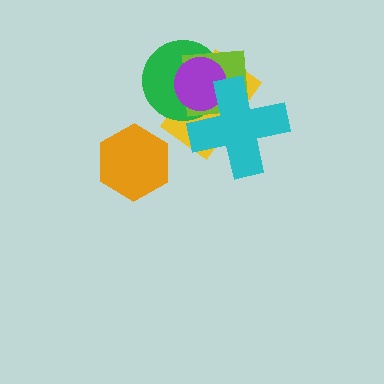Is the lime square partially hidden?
Yes, it is partially covered by another shape.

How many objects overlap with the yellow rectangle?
4 objects overlap with the yellow rectangle.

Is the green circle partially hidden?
Yes, it is partially covered by another shape.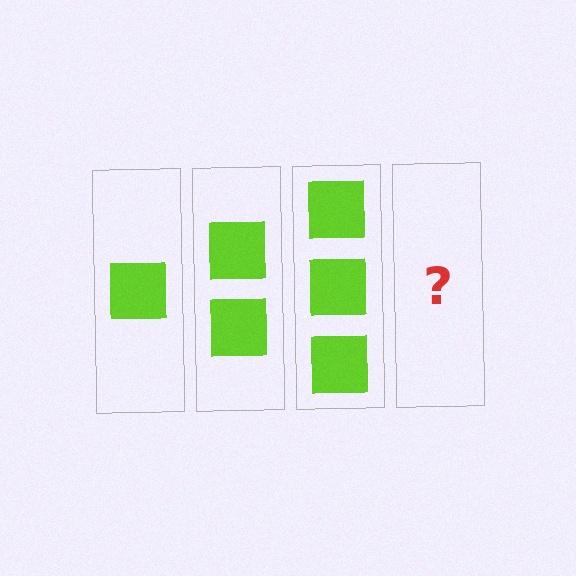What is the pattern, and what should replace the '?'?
The pattern is that each step adds one more square. The '?' should be 4 squares.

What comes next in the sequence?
The next element should be 4 squares.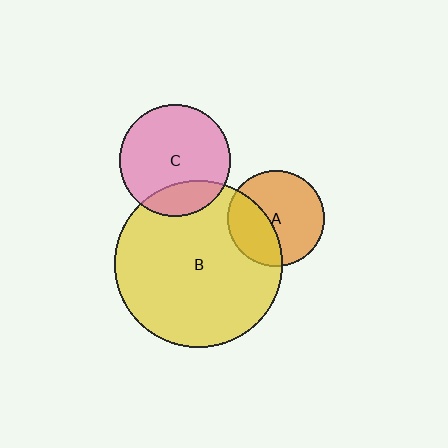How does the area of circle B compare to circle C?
Approximately 2.2 times.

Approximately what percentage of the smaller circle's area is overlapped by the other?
Approximately 20%.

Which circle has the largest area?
Circle B (yellow).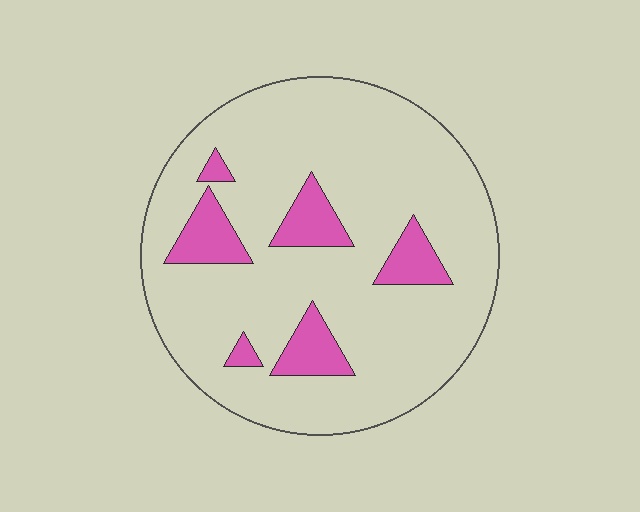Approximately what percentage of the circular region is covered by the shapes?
Approximately 15%.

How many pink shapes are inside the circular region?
6.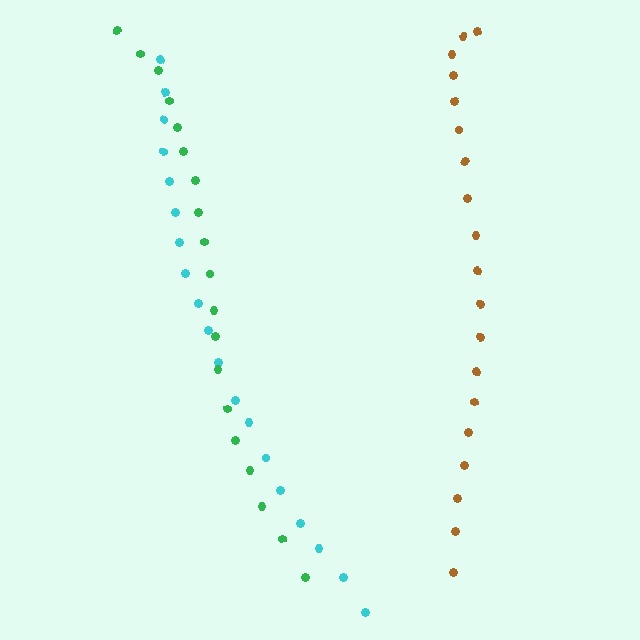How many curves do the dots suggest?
There are 3 distinct paths.